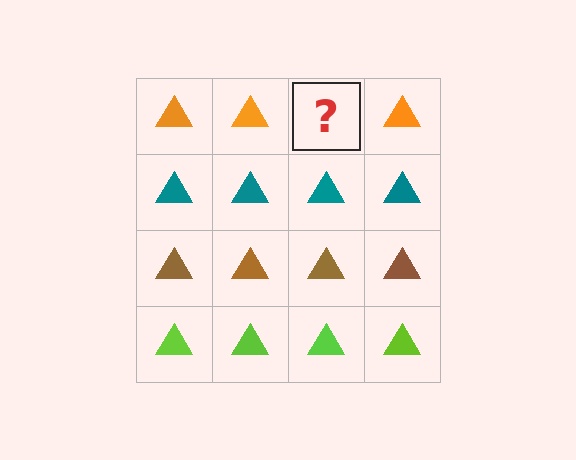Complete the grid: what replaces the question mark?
The question mark should be replaced with an orange triangle.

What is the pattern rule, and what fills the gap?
The rule is that each row has a consistent color. The gap should be filled with an orange triangle.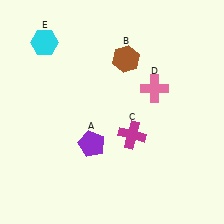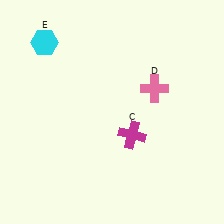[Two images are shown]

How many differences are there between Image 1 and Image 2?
There are 2 differences between the two images.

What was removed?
The purple pentagon (A), the brown hexagon (B) were removed in Image 2.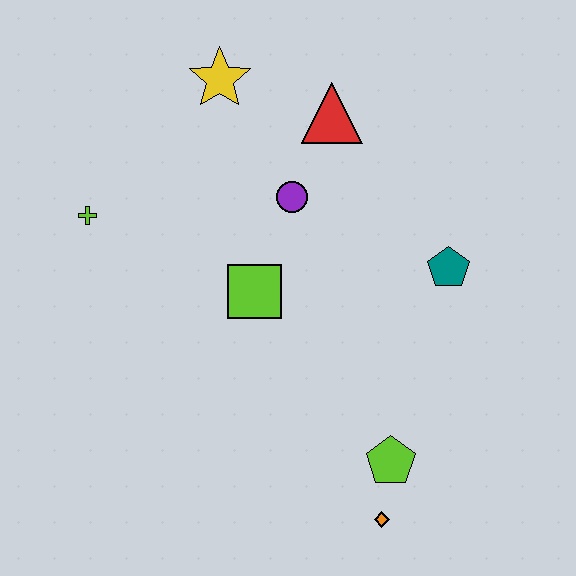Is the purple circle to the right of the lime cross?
Yes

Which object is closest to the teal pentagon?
The purple circle is closest to the teal pentagon.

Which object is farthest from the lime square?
The orange diamond is farthest from the lime square.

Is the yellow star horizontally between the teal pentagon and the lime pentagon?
No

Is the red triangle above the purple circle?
Yes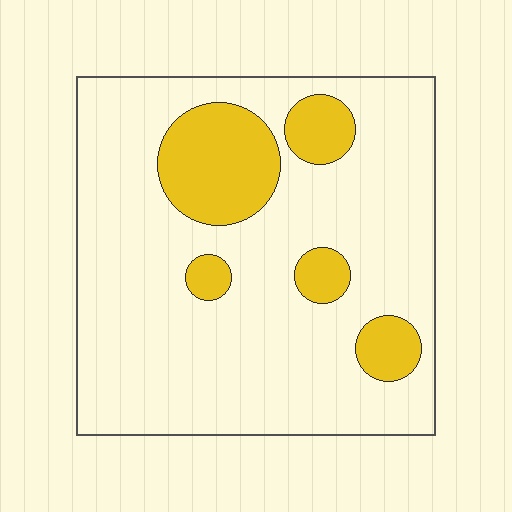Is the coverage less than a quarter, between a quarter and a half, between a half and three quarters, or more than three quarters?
Less than a quarter.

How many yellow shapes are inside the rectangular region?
5.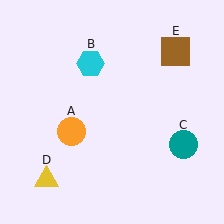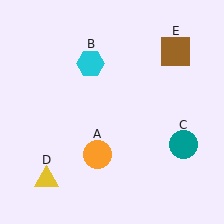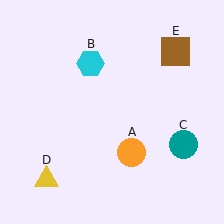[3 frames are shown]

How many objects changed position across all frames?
1 object changed position: orange circle (object A).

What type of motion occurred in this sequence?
The orange circle (object A) rotated counterclockwise around the center of the scene.